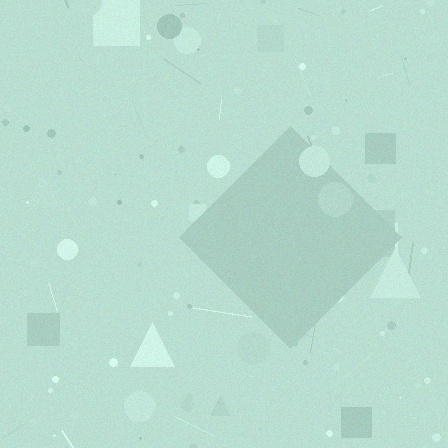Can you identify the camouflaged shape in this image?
The camouflaged shape is a diamond.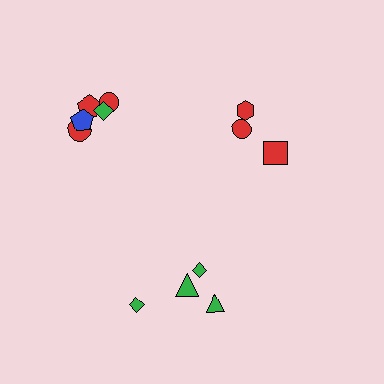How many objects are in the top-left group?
There are 5 objects.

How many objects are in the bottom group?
There are 4 objects.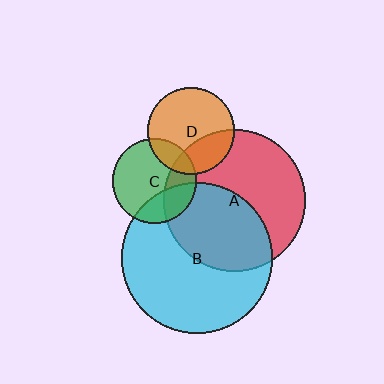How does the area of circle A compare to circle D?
Approximately 2.7 times.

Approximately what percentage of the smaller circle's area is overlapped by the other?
Approximately 45%.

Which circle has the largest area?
Circle B (cyan).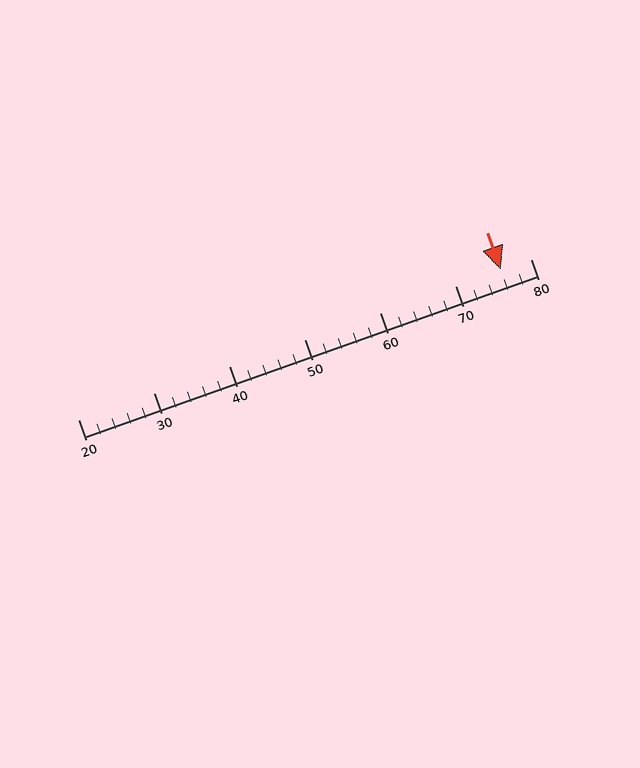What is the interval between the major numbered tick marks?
The major tick marks are spaced 10 units apart.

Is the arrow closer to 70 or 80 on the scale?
The arrow is closer to 80.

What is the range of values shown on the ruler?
The ruler shows values from 20 to 80.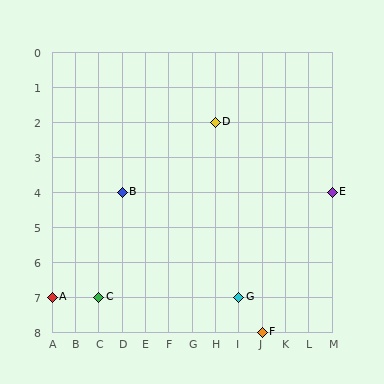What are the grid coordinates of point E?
Point E is at grid coordinates (M, 4).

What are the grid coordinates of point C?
Point C is at grid coordinates (C, 7).